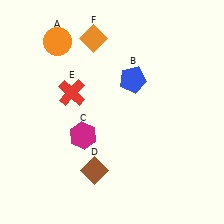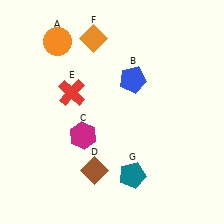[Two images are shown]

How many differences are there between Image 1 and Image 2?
There is 1 difference between the two images.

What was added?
A teal pentagon (G) was added in Image 2.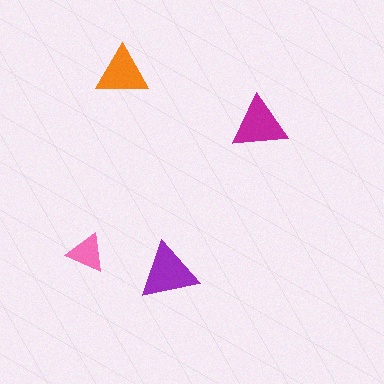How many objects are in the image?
There are 4 objects in the image.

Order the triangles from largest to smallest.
the purple one, the magenta one, the orange one, the pink one.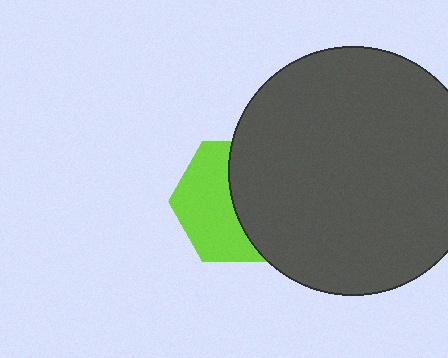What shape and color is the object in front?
The object in front is a dark gray circle.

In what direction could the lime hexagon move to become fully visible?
The lime hexagon could move left. That would shift it out from behind the dark gray circle entirely.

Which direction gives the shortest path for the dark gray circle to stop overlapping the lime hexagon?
Moving right gives the shortest separation.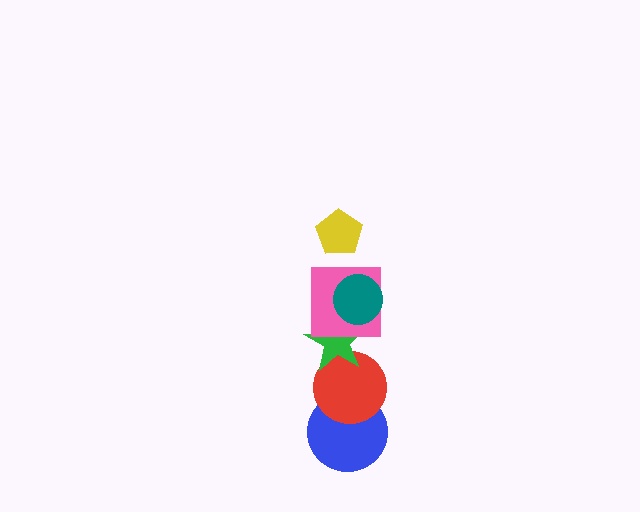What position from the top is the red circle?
The red circle is 5th from the top.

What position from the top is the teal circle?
The teal circle is 2nd from the top.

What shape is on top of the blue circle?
The red circle is on top of the blue circle.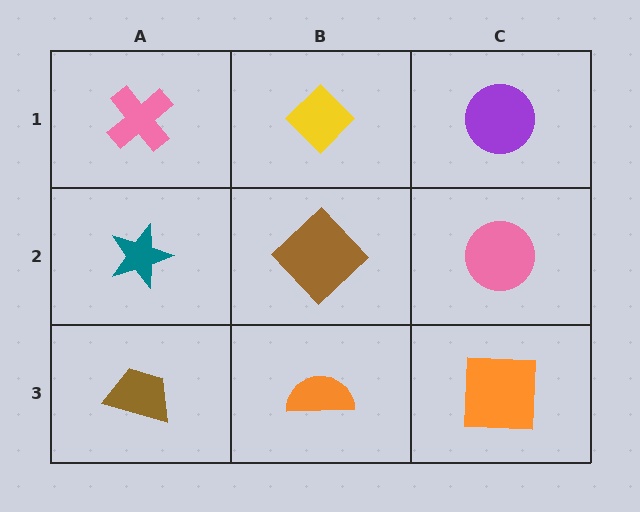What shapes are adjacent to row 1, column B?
A brown diamond (row 2, column B), a pink cross (row 1, column A), a purple circle (row 1, column C).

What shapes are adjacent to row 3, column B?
A brown diamond (row 2, column B), a brown trapezoid (row 3, column A), an orange square (row 3, column C).